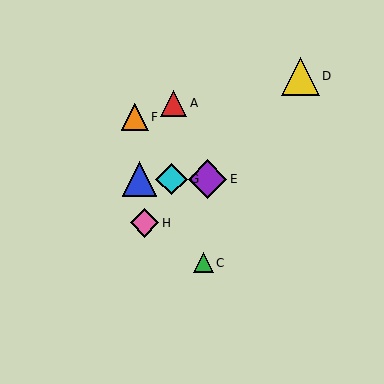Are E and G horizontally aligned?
Yes, both are at y≈179.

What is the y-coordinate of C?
Object C is at y≈263.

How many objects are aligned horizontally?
3 objects (B, E, G) are aligned horizontally.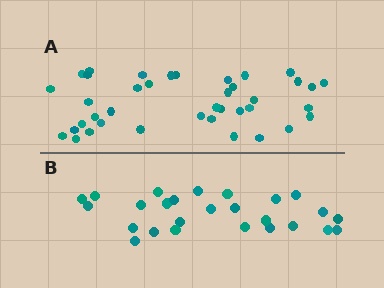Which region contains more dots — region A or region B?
Region A (the top region) has more dots.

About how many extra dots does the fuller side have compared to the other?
Region A has approximately 15 more dots than region B.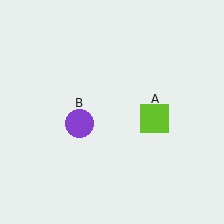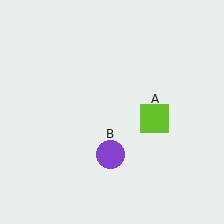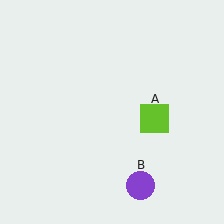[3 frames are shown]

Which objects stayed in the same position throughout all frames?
Lime square (object A) remained stationary.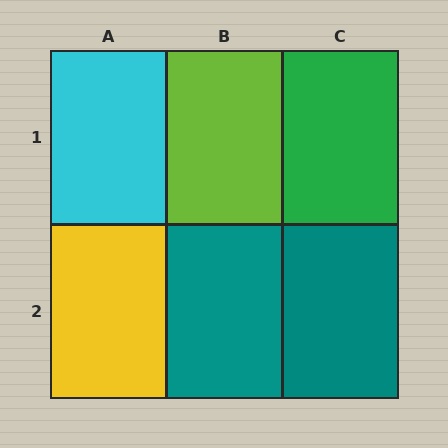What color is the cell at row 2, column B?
Teal.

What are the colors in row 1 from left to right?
Cyan, lime, green.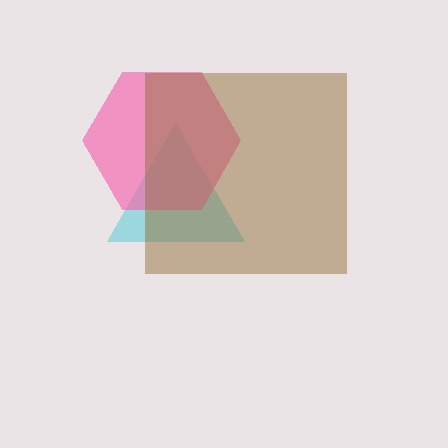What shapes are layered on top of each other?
The layered shapes are: a cyan triangle, a pink hexagon, a brown square.